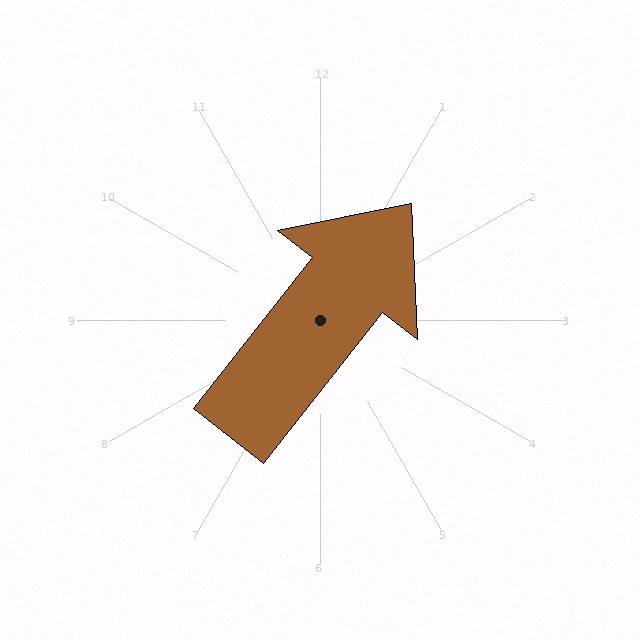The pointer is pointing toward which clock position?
Roughly 1 o'clock.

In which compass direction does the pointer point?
Northeast.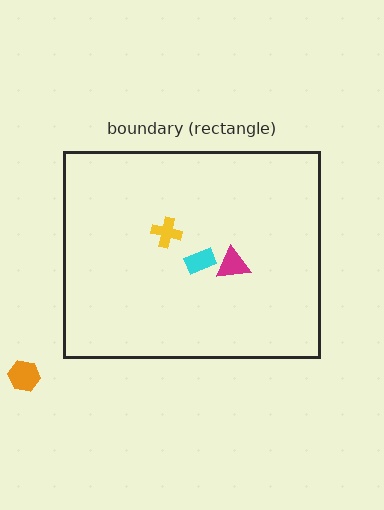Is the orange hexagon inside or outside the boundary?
Outside.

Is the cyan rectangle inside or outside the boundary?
Inside.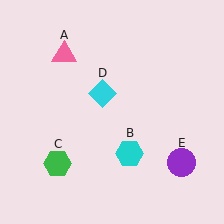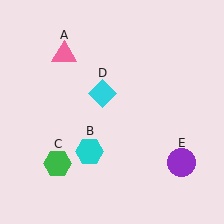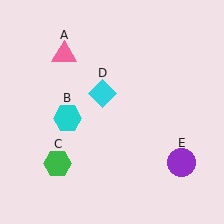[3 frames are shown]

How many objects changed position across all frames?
1 object changed position: cyan hexagon (object B).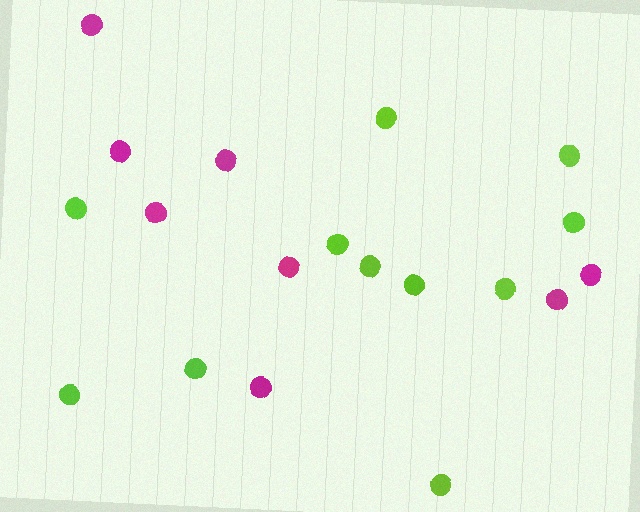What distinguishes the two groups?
There are 2 groups: one group of magenta circles (8) and one group of lime circles (11).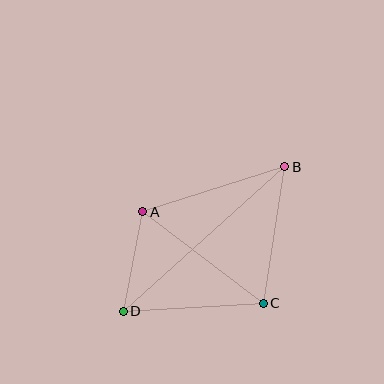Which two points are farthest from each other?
Points B and D are farthest from each other.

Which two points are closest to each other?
Points A and D are closest to each other.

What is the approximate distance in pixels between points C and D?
The distance between C and D is approximately 140 pixels.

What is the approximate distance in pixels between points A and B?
The distance between A and B is approximately 149 pixels.